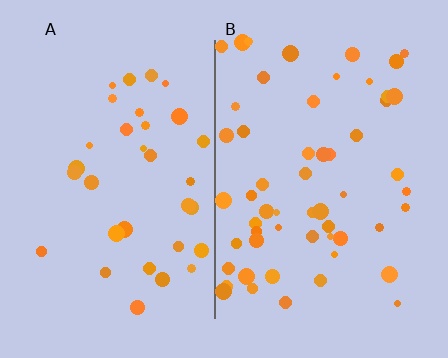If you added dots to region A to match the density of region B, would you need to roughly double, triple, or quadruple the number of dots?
Approximately double.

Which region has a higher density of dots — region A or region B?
B (the right).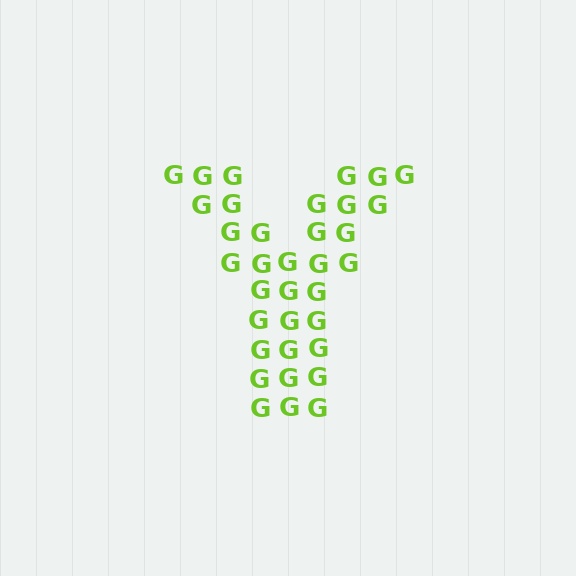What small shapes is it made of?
It is made of small letter G's.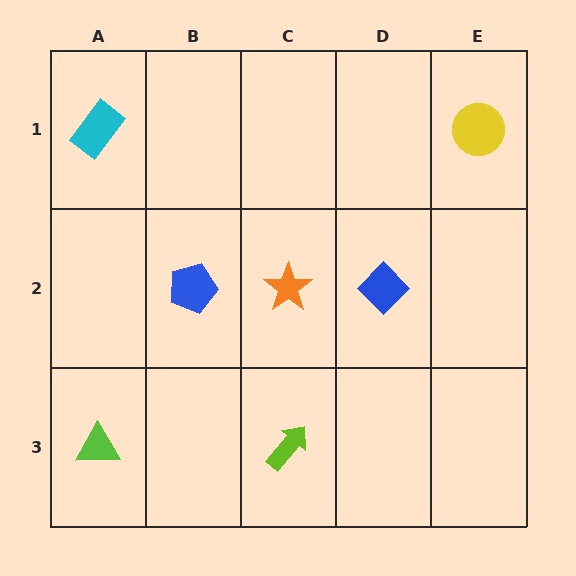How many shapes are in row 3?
2 shapes.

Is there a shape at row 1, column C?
No, that cell is empty.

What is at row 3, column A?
A lime triangle.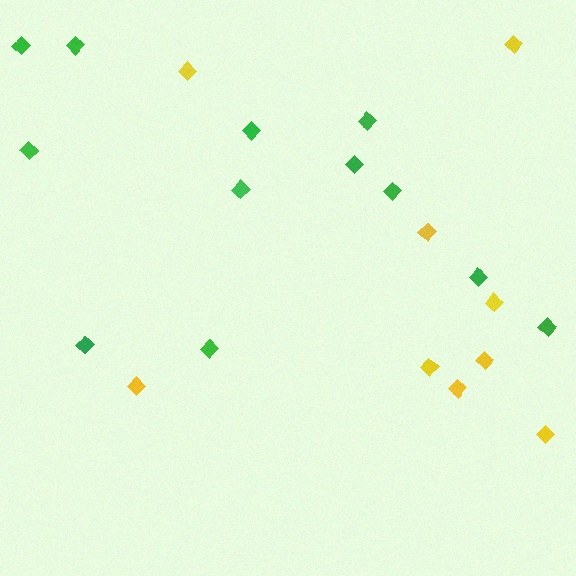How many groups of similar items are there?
There are 2 groups: one group of green diamonds (12) and one group of yellow diamonds (9).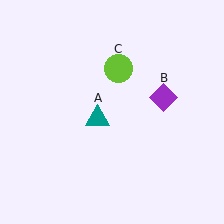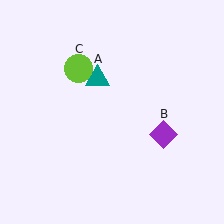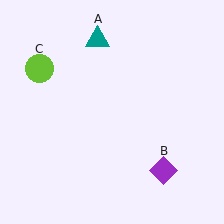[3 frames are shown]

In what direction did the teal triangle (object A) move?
The teal triangle (object A) moved up.